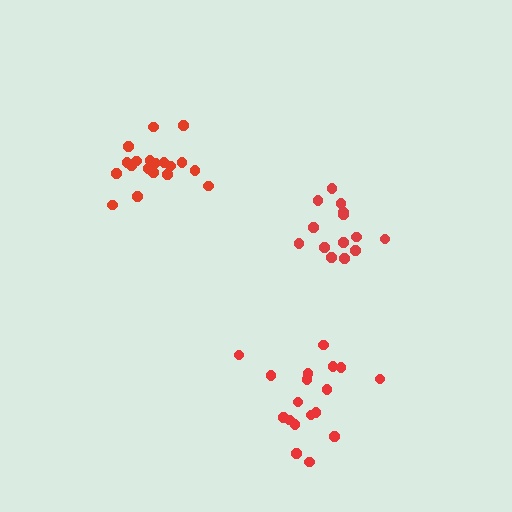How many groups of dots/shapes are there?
There are 3 groups.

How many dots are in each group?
Group 1: 18 dots, Group 2: 19 dots, Group 3: 14 dots (51 total).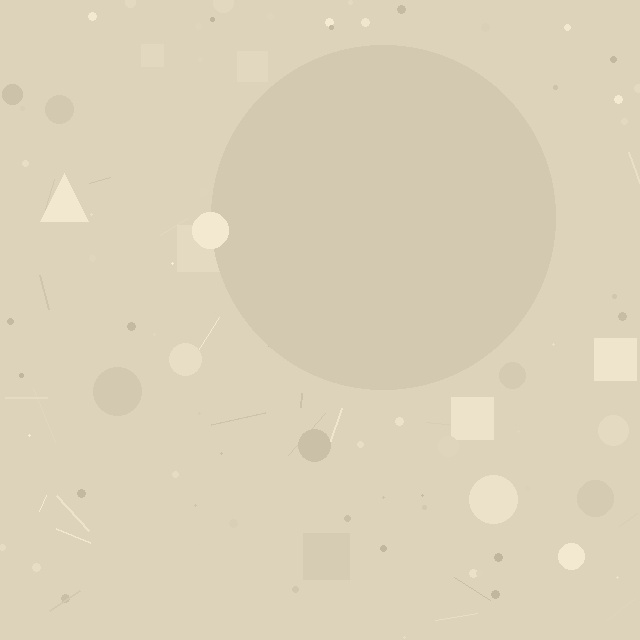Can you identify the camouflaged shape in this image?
The camouflaged shape is a circle.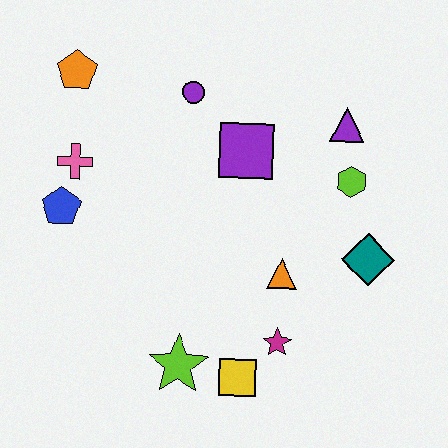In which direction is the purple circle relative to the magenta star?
The purple circle is above the magenta star.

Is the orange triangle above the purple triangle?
No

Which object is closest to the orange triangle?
The magenta star is closest to the orange triangle.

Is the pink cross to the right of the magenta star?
No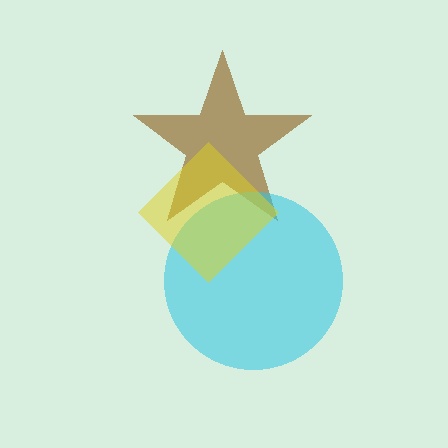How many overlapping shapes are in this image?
There are 3 overlapping shapes in the image.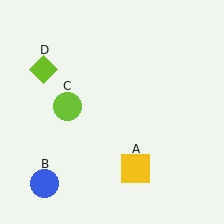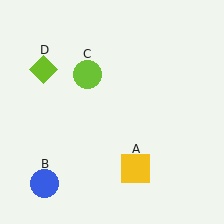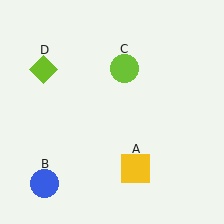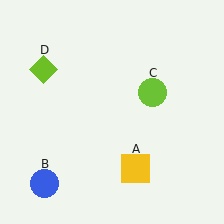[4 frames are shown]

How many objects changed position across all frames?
1 object changed position: lime circle (object C).